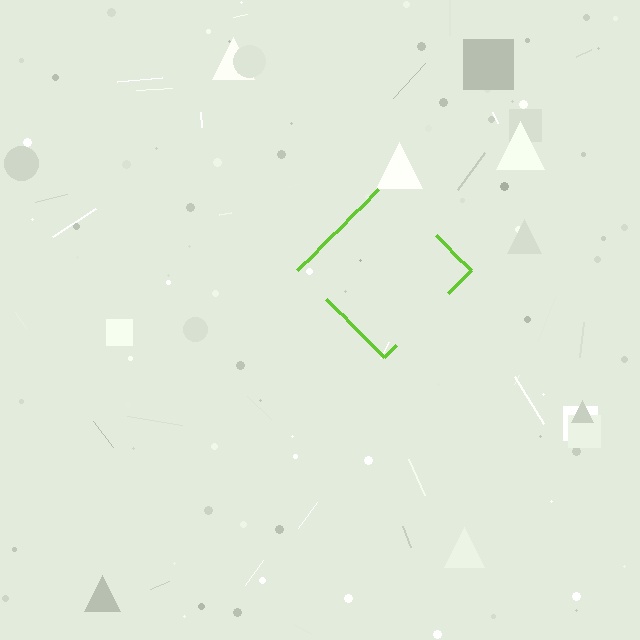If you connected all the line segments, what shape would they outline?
They would outline a diamond.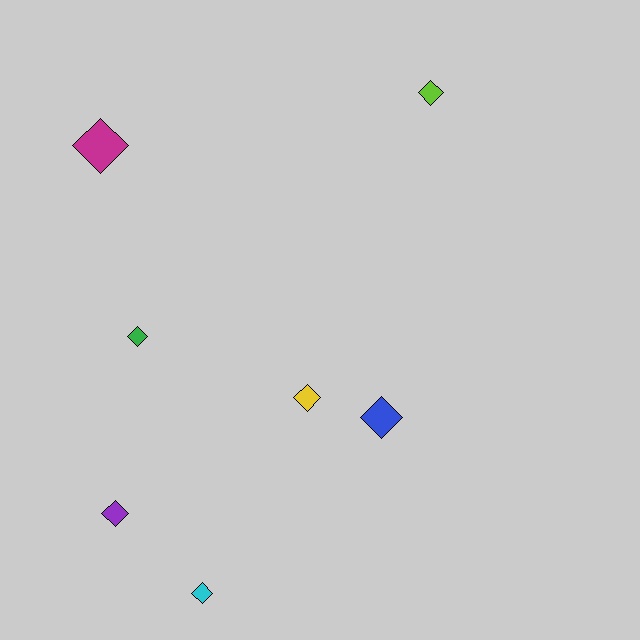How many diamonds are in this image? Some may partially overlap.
There are 7 diamonds.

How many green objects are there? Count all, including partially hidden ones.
There is 1 green object.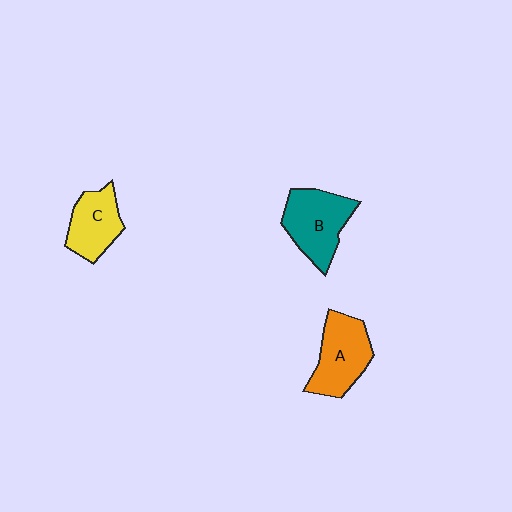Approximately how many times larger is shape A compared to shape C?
Approximately 1.2 times.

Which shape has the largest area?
Shape B (teal).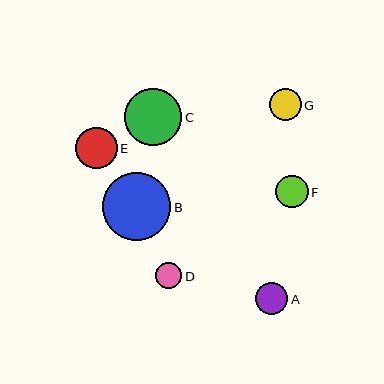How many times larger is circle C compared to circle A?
Circle C is approximately 1.8 times the size of circle A.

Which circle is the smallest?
Circle D is the smallest with a size of approximately 26 pixels.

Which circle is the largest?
Circle B is the largest with a size of approximately 68 pixels.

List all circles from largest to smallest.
From largest to smallest: B, C, E, F, A, G, D.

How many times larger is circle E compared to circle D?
Circle E is approximately 1.6 times the size of circle D.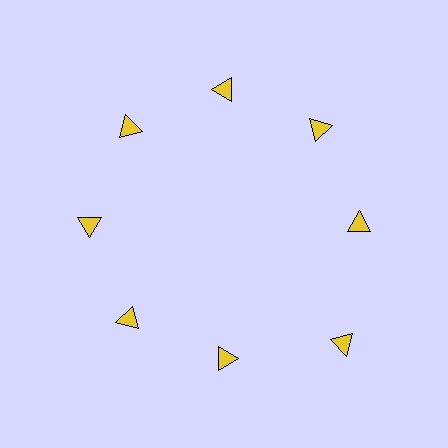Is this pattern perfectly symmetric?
No. The 8 yellow triangles are arranged in a ring, but one element near the 4 o'clock position is pushed outward from the center, breaking the 8-fold rotational symmetry.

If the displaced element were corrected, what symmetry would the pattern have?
It would have 8-fold rotational symmetry — the pattern would map onto itself every 45 degrees.